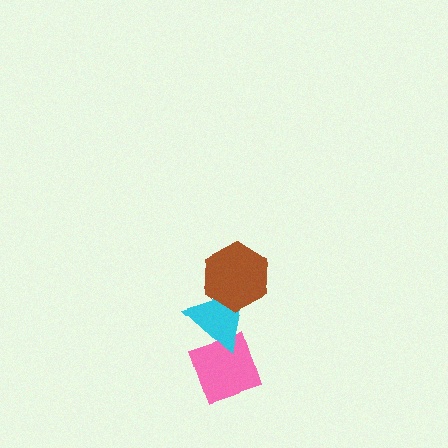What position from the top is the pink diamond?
The pink diamond is 3rd from the top.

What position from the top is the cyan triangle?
The cyan triangle is 2nd from the top.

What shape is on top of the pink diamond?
The cyan triangle is on top of the pink diamond.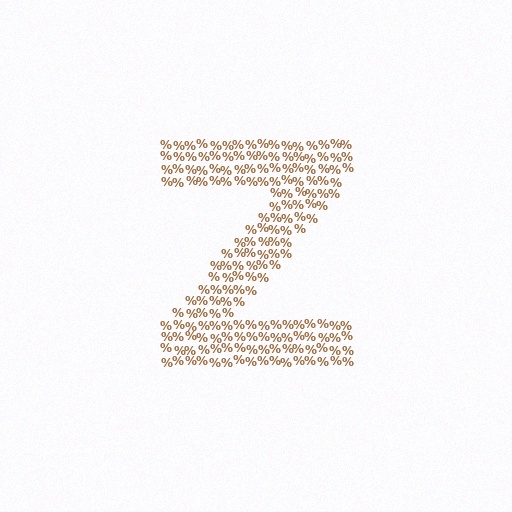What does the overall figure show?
The overall figure shows the letter Z.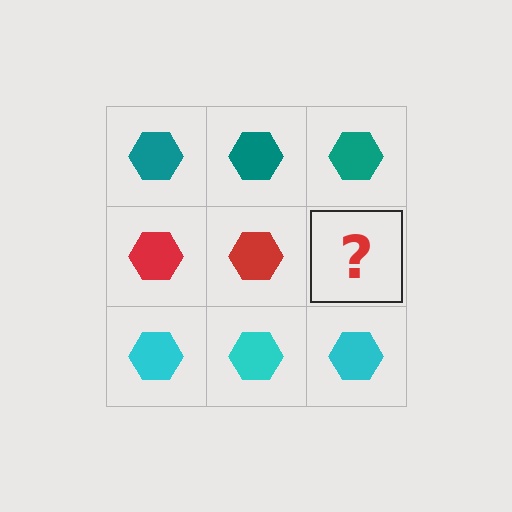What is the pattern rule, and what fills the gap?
The rule is that each row has a consistent color. The gap should be filled with a red hexagon.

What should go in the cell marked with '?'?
The missing cell should contain a red hexagon.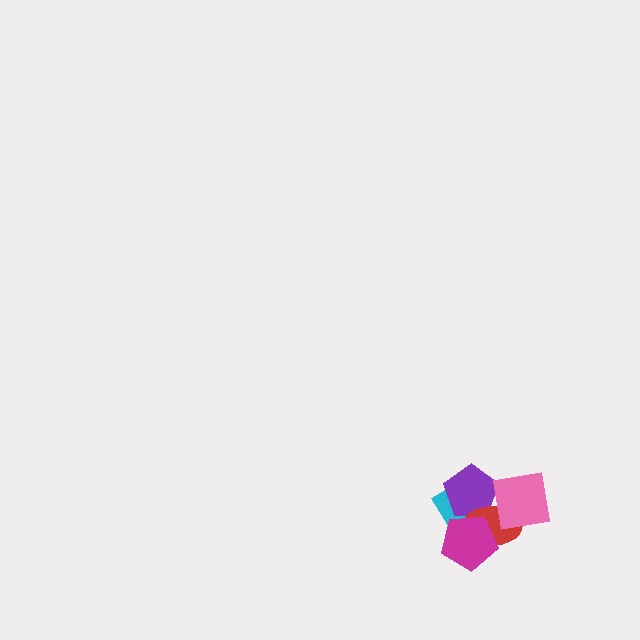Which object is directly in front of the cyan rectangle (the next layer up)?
The purple pentagon is directly in front of the cyan rectangle.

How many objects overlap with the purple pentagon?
4 objects overlap with the purple pentagon.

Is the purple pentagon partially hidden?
Yes, it is partially covered by another shape.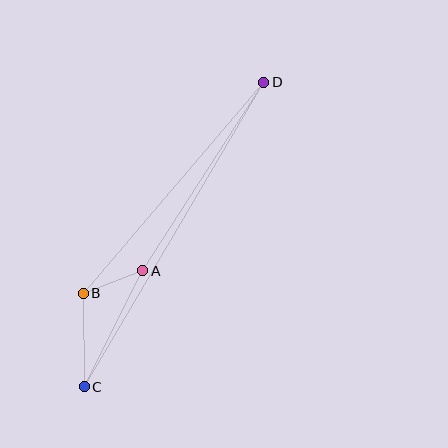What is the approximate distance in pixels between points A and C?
The distance between A and C is approximately 129 pixels.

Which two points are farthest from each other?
Points C and D are farthest from each other.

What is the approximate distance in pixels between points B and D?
The distance between B and D is approximately 278 pixels.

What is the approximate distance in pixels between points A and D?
The distance between A and D is approximately 225 pixels.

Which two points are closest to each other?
Points A and B are closest to each other.